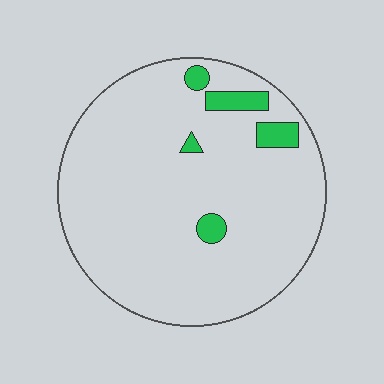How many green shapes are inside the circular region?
5.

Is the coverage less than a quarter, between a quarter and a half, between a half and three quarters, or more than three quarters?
Less than a quarter.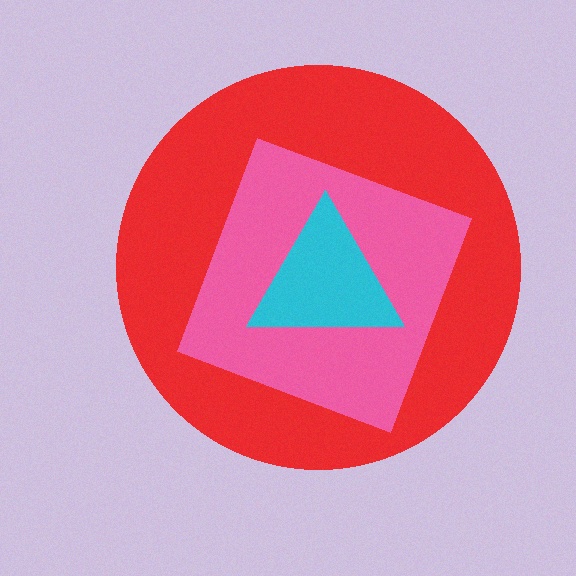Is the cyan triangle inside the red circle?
Yes.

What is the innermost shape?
The cyan triangle.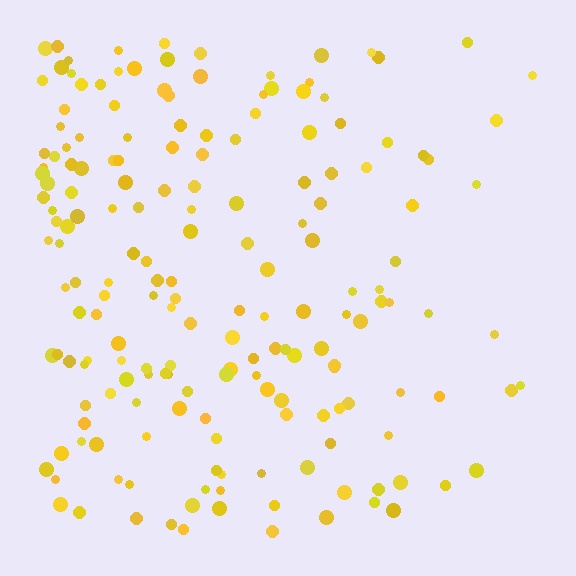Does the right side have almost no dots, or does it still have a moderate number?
Still a moderate number, just noticeably fewer than the left.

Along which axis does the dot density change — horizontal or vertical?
Horizontal.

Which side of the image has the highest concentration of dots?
The left.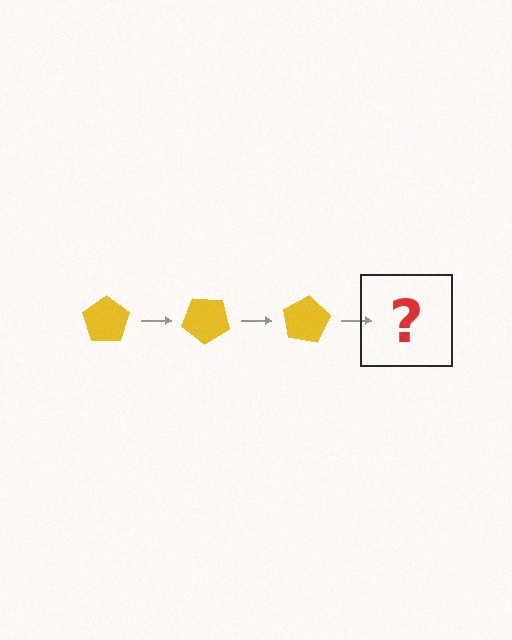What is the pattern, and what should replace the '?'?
The pattern is that the pentagon rotates 40 degrees each step. The '?' should be a yellow pentagon rotated 120 degrees.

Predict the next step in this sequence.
The next step is a yellow pentagon rotated 120 degrees.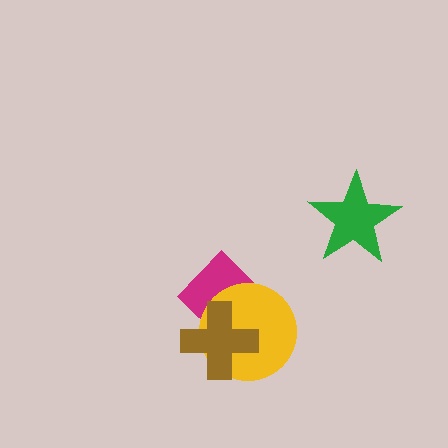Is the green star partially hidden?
No, no other shape covers it.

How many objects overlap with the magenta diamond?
2 objects overlap with the magenta diamond.